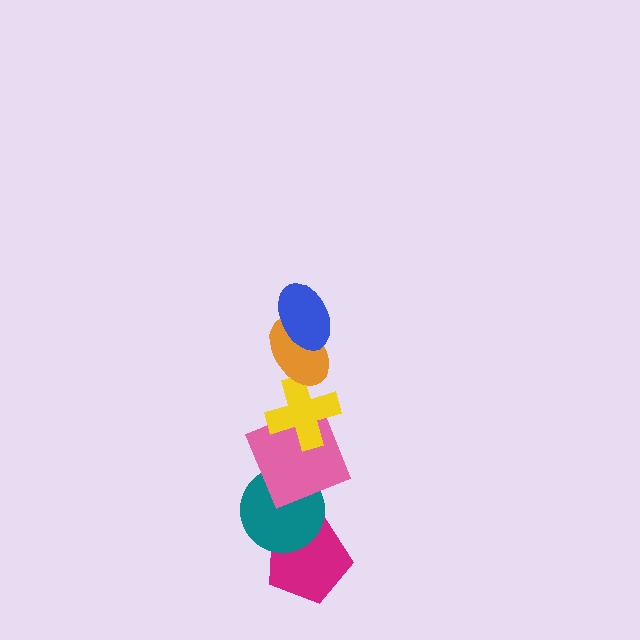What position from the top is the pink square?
The pink square is 4th from the top.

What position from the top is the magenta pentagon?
The magenta pentagon is 6th from the top.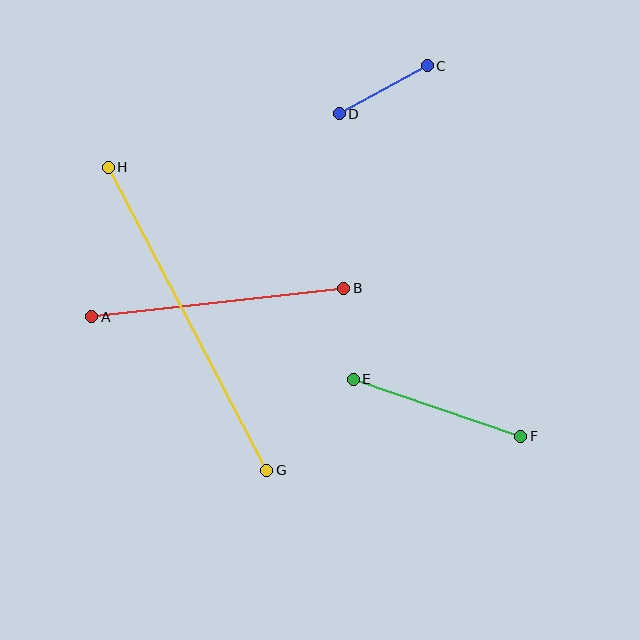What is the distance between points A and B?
The distance is approximately 254 pixels.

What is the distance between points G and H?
The distance is approximately 342 pixels.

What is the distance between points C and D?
The distance is approximately 101 pixels.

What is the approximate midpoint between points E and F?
The midpoint is at approximately (437, 408) pixels.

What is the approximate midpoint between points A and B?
The midpoint is at approximately (218, 303) pixels.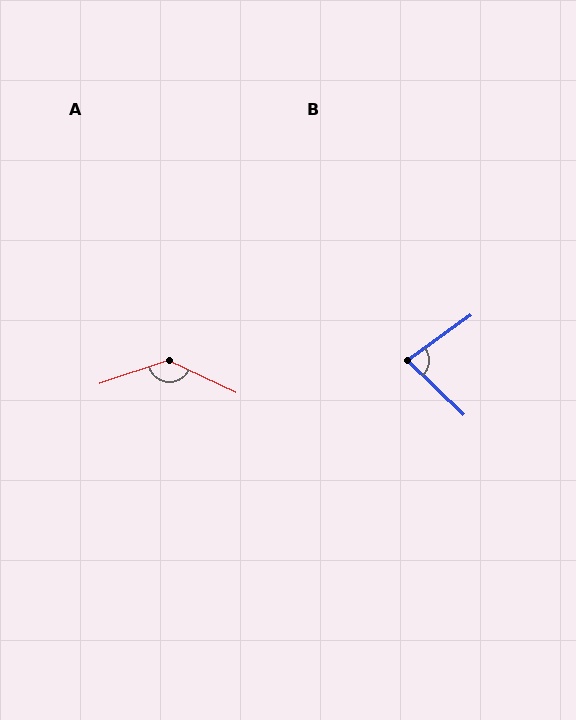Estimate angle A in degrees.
Approximately 136 degrees.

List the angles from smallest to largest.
B (79°), A (136°).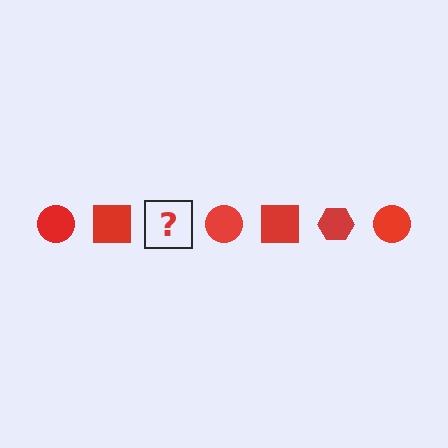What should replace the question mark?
The question mark should be replaced with a red hexagon.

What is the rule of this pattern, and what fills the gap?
The rule is that the pattern cycles through circle, square, hexagon shapes in red. The gap should be filled with a red hexagon.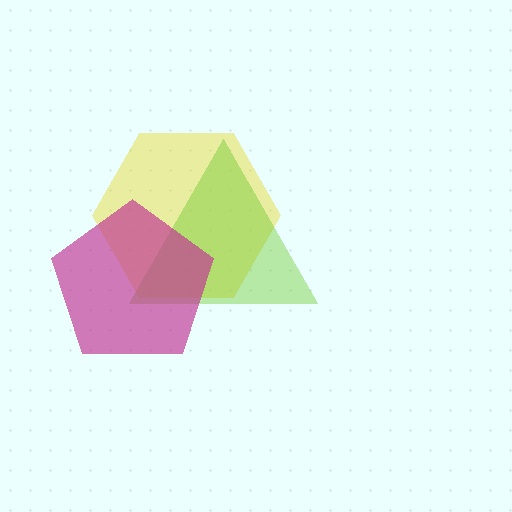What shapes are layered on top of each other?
The layered shapes are: a yellow hexagon, a lime triangle, a magenta pentagon.